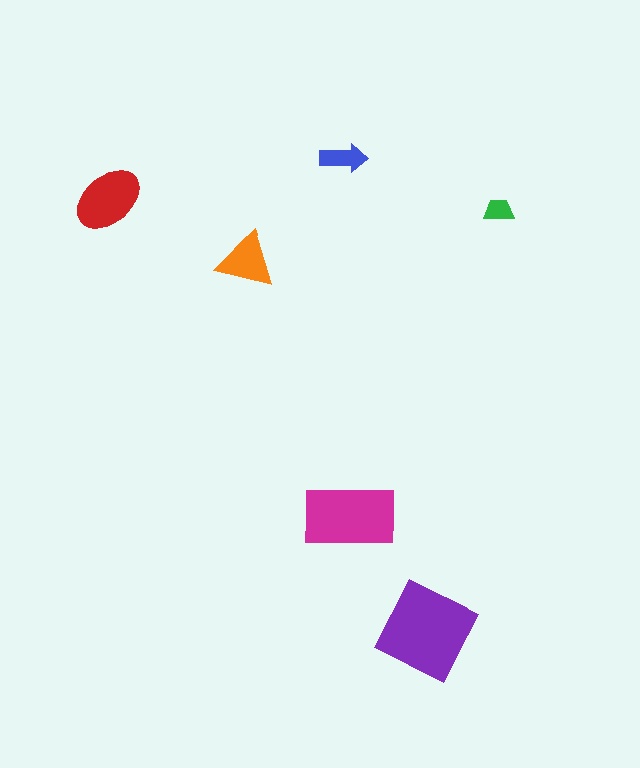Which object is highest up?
The blue arrow is topmost.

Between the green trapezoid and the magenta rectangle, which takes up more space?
The magenta rectangle.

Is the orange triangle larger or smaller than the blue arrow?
Larger.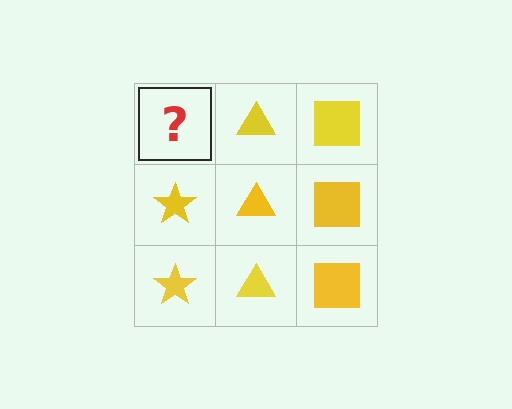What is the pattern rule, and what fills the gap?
The rule is that each column has a consistent shape. The gap should be filled with a yellow star.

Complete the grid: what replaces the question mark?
The question mark should be replaced with a yellow star.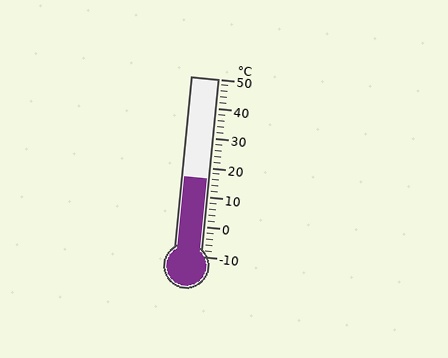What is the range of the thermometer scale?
The thermometer scale ranges from -10°C to 50°C.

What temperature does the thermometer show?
The thermometer shows approximately 16°C.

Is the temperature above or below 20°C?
The temperature is below 20°C.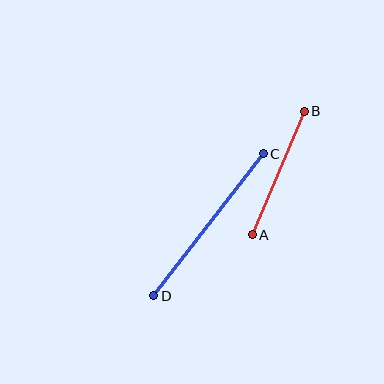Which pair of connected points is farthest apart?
Points C and D are farthest apart.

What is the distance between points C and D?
The distance is approximately 180 pixels.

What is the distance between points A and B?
The distance is approximately 134 pixels.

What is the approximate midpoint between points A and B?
The midpoint is at approximately (278, 173) pixels.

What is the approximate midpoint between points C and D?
The midpoint is at approximately (209, 225) pixels.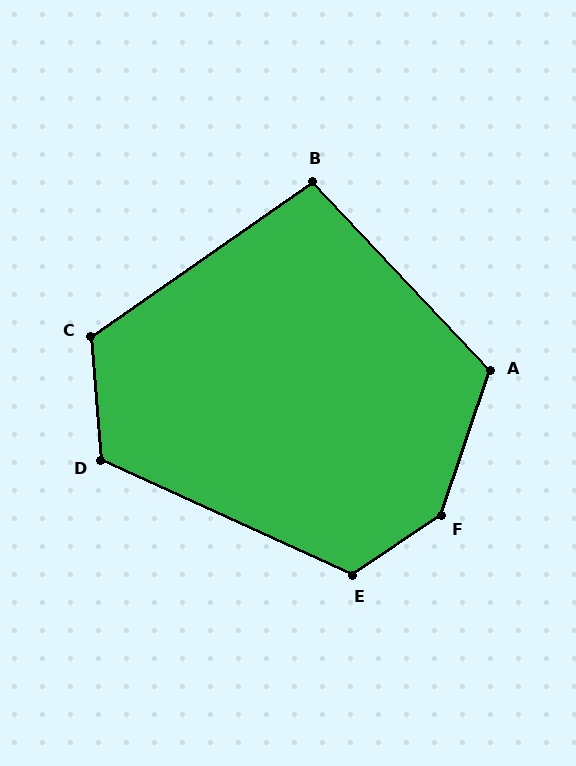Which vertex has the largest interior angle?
F, at approximately 142 degrees.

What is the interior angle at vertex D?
Approximately 119 degrees (obtuse).